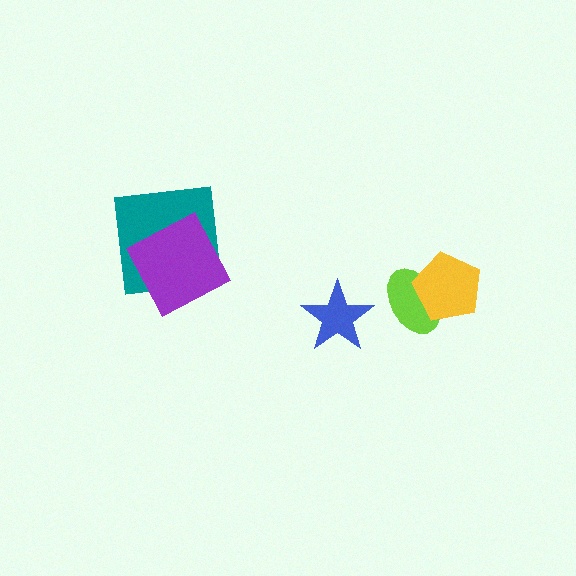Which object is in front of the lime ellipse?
The yellow pentagon is in front of the lime ellipse.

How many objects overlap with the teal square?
1 object overlaps with the teal square.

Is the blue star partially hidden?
No, no other shape covers it.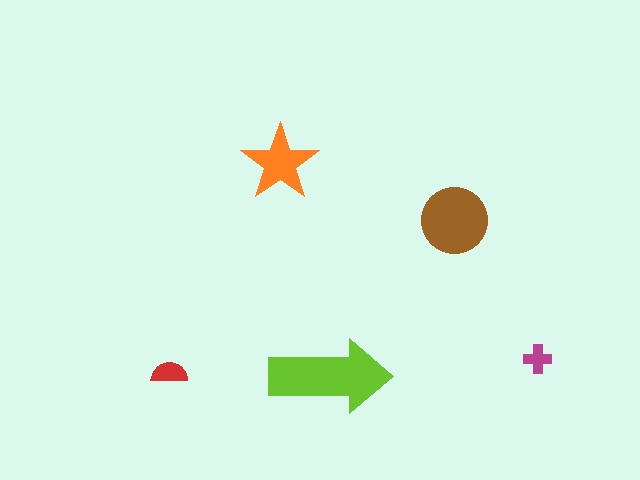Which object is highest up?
The orange star is topmost.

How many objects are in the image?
There are 5 objects in the image.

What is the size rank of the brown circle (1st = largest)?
2nd.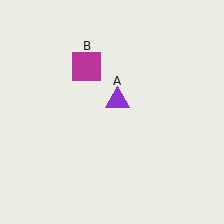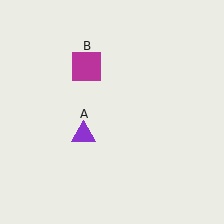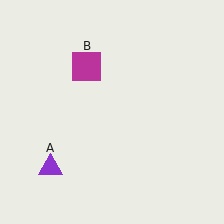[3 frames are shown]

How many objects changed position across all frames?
1 object changed position: purple triangle (object A).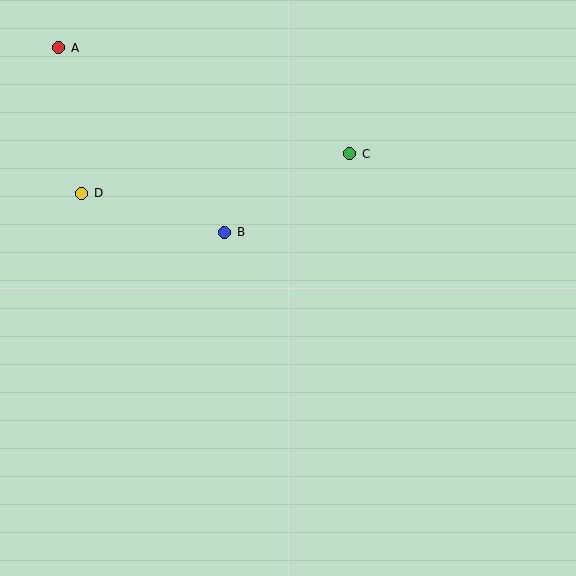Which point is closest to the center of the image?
Point B at (225, 232) is closest to the center.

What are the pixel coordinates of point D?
Point D is at (82, 193).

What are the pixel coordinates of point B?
Point B is at (225, 232).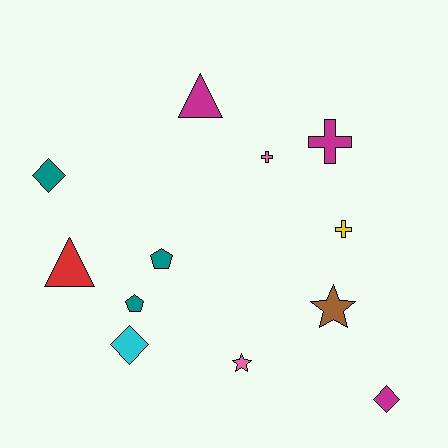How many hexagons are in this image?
There are no hexagons.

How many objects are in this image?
There are 12 objects.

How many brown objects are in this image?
There is 1 brown object.